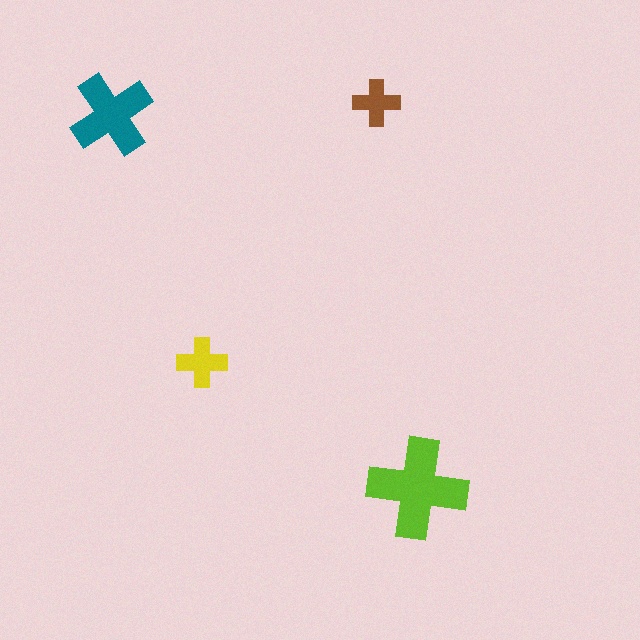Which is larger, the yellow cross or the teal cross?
The teal one.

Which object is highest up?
The brown cross is topmost.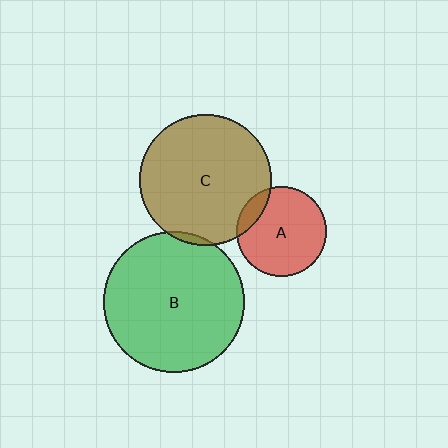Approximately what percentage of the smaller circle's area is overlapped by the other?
Approximately 5%.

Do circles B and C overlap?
Yes.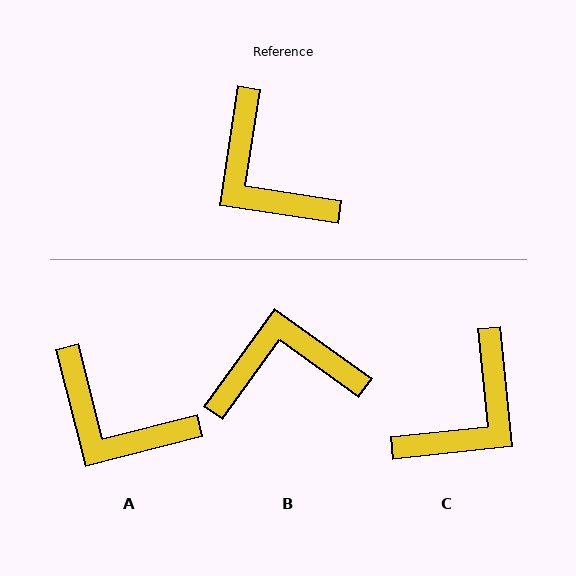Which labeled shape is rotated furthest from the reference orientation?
B, about 117 degrees away.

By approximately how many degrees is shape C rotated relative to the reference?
Approximately 105 degrees counter-clockwise.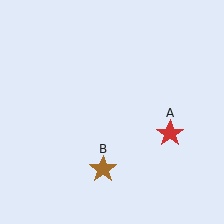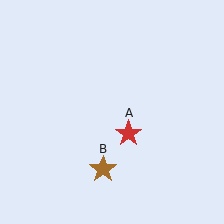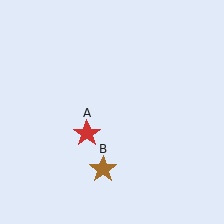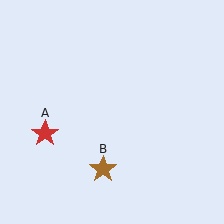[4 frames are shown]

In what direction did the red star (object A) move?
The red star (object A) moved left.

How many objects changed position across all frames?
1 object changed position: red star (object A).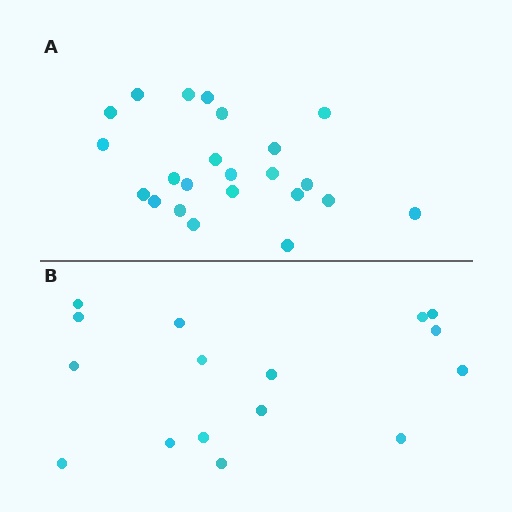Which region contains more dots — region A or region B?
Region A (the top region) has more dots.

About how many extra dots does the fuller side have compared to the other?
Region A has roughly 8 or so more dots than region B.